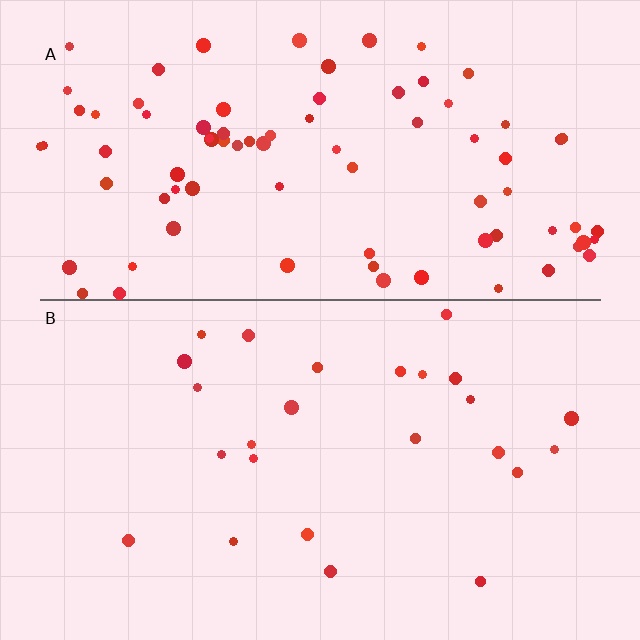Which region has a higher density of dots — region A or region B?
A (the top).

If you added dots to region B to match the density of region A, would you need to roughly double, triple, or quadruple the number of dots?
Approximately triple.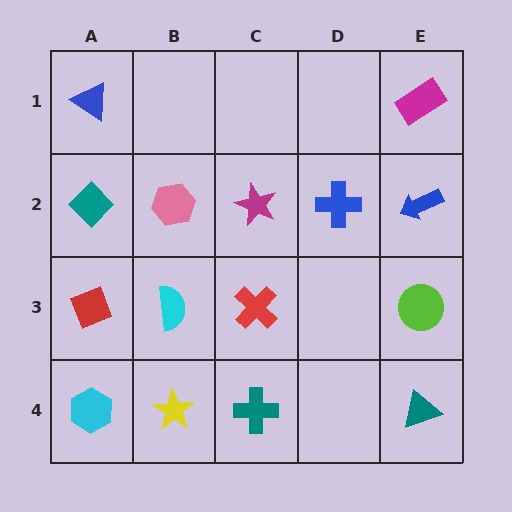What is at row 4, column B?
A yellow star.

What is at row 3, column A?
A red diamond.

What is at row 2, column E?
A blue arrow.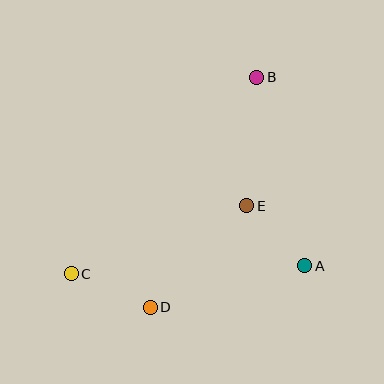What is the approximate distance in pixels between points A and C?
The distance between A and C is approximately 233 pixels.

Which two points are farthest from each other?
Points B and C are farthest from each other.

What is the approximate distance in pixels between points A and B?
The distance between A and B is approximately 195 pixels.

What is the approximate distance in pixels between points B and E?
The distance between B and E is approximately 129 pixels.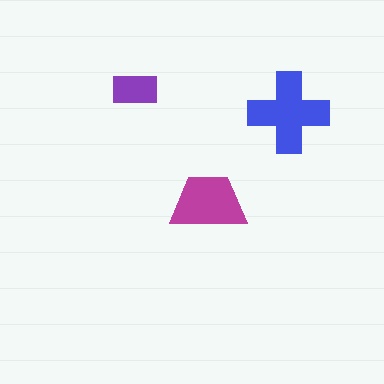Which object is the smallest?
The purple rectangle.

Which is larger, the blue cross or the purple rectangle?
The blue cross.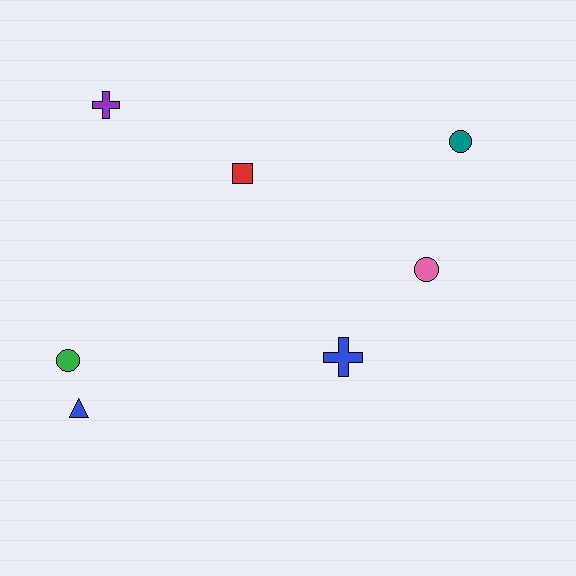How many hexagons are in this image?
There are no hexagons.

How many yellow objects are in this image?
There are no yellow objects.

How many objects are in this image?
There are 7 objects.